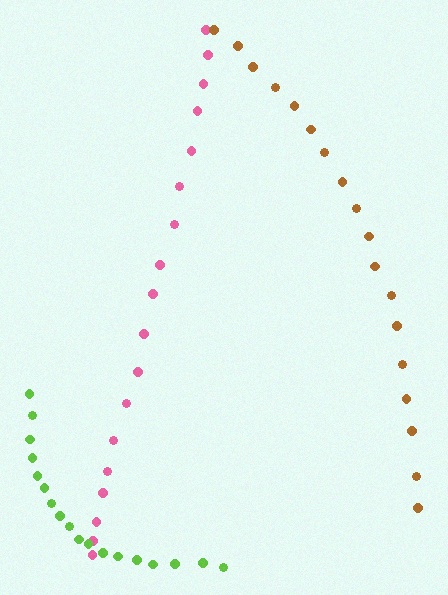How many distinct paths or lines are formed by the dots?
There are 3 distinct paths.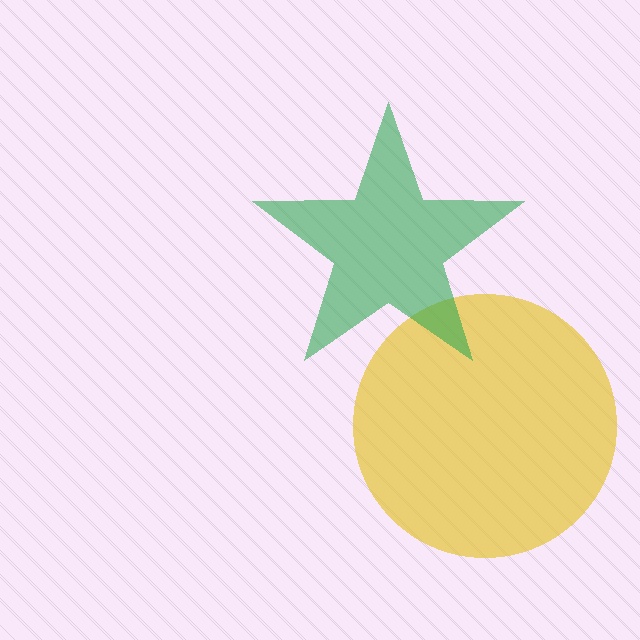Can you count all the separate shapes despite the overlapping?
Yes, there are 2 separate shapes.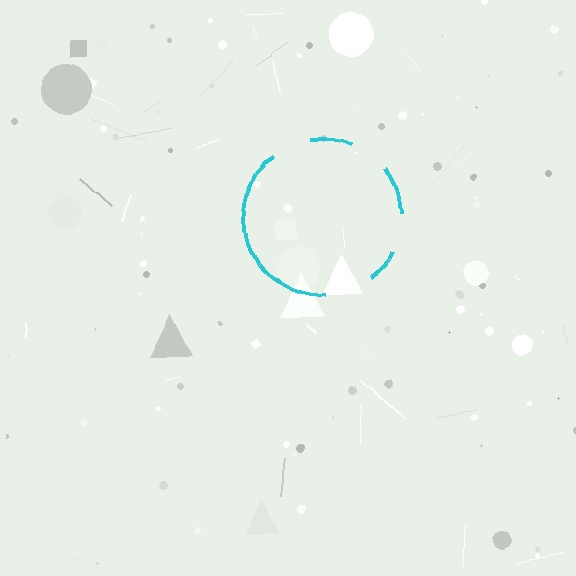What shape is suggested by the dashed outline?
The dashed outline suggests a circle.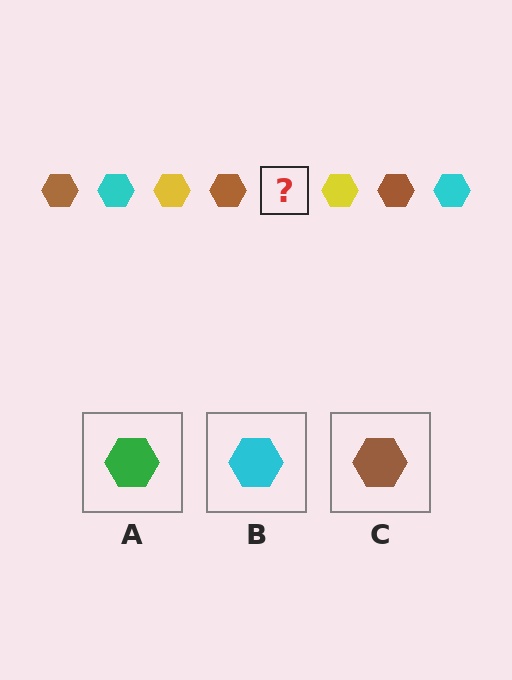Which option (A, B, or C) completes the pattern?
B.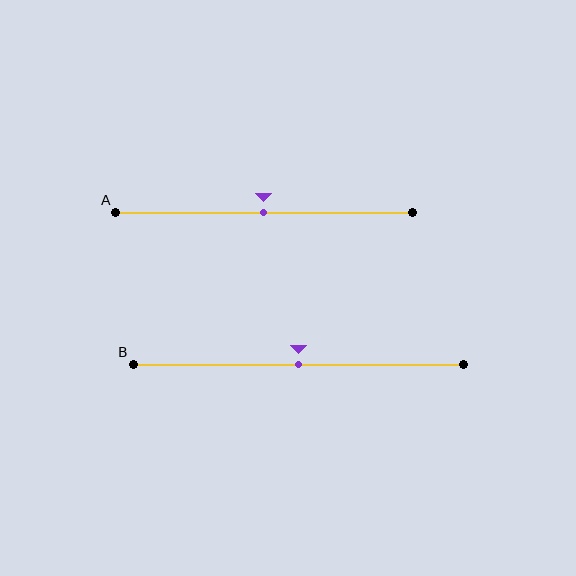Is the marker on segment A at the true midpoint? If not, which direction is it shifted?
Yes, the marker on segment A is at the true midpoint.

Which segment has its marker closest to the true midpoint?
Segment A has its marker closest to the true midpoint.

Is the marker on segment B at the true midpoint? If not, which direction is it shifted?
Yes, the marker on segment B is at the true midpoint.